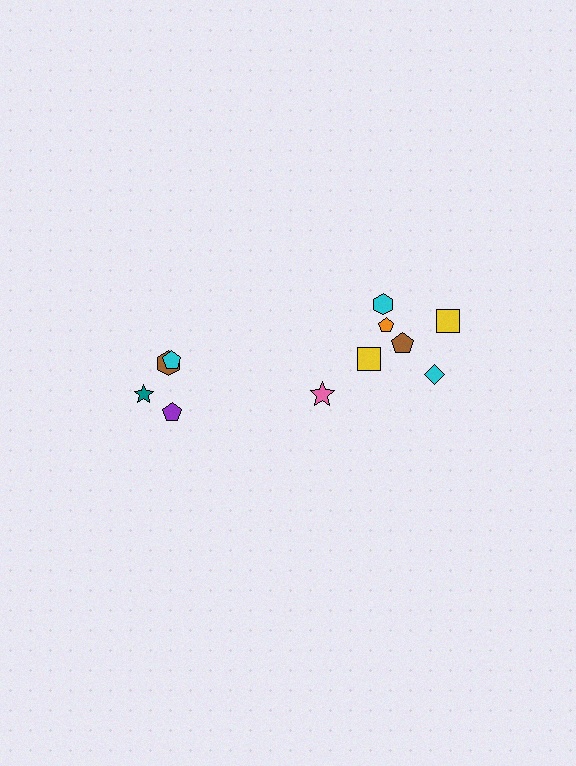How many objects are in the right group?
There are 8 objects.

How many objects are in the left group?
There are 4 objects.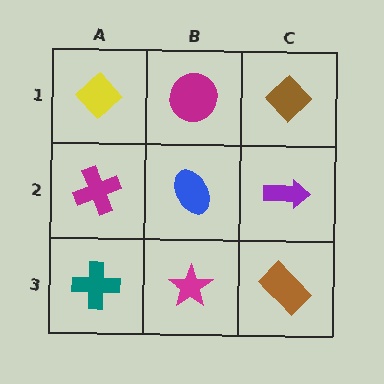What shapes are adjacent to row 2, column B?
A magenta circle (row 1, column B), a magenta star (row 3, column B), a magenta cross (row 2, column A), a purple arrow (row 2, column C).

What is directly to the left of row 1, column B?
A yellow diamond.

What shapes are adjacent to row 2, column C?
A brown diamond (row 1, column C), a brown rectangle (row 3, column C), a blue ellipse (row 2, column B).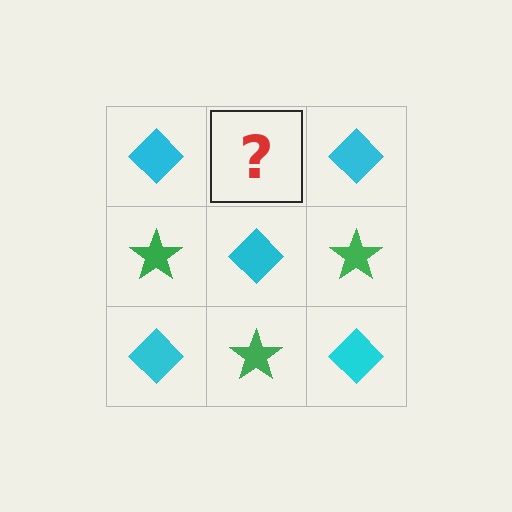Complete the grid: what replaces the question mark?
The question mark should be replaced with a green star.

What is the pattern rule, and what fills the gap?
The rule is that it alternates cyan diamond and green star in a checkerboard pattern. The gap should be filled with a green star.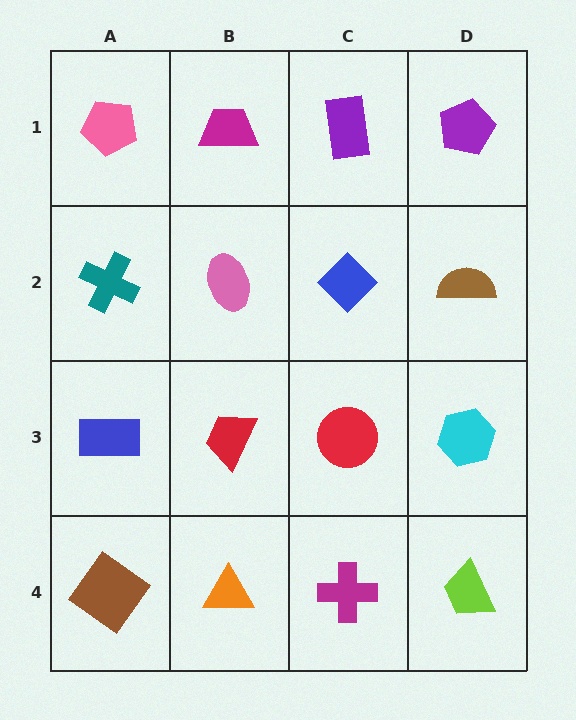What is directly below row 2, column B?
A red trapezoid.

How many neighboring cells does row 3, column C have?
4.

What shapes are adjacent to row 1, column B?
A pink ellipse (row 2, column B), a pink pentagon (row 1, column A), a purple rectangle (row 1, column C).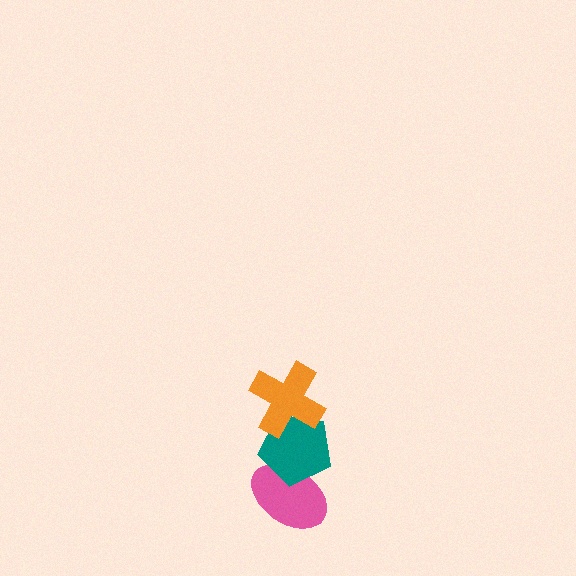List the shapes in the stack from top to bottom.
From top to bottom: the orange cross, the teal pentagon, the pink ellipse.